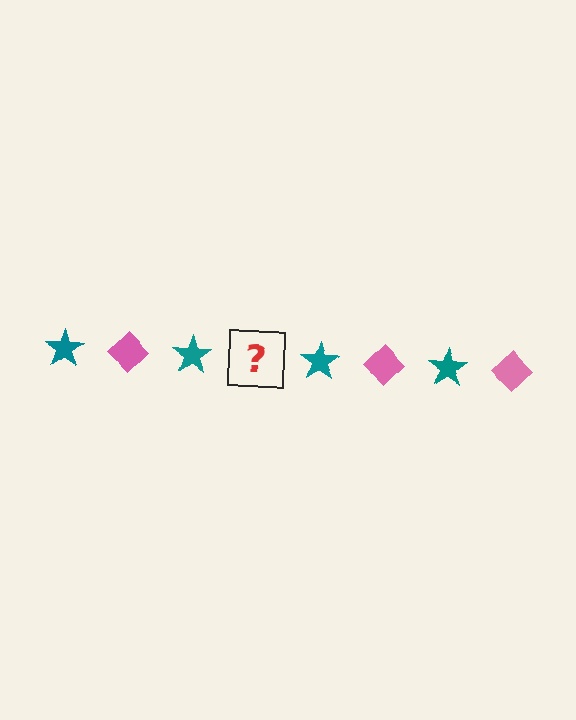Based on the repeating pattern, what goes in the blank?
The blank should be a pink diamond.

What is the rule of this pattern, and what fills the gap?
The rule is that the pattern alternates between teal star and pink diamond. The gap should be filled with a pink diamond.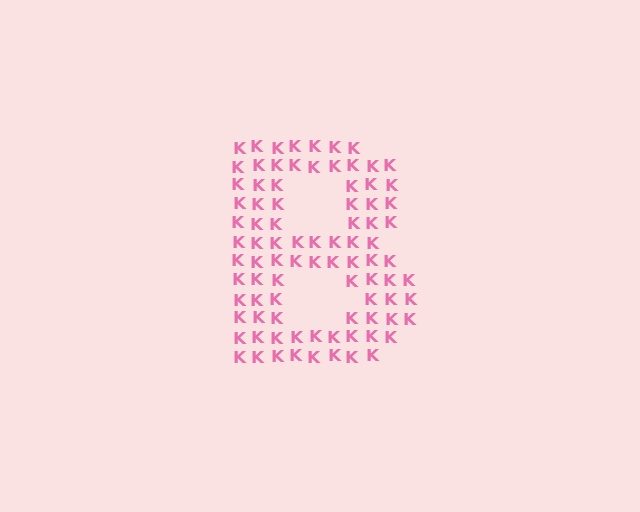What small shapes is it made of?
It is made of small letter K's.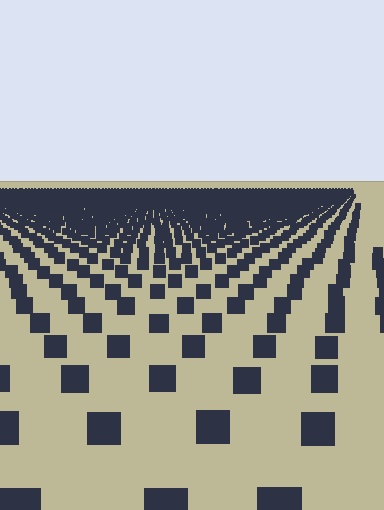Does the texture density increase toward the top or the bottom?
Density increases toward the top.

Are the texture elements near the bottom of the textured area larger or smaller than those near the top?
Larger. Near the bottom, elements are closer to the viewer and appear at a bigger on-screen size.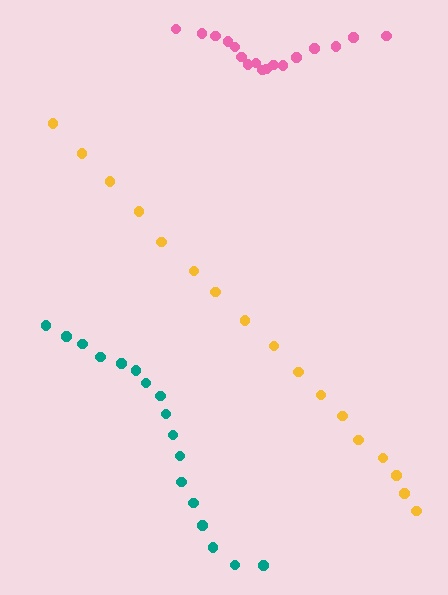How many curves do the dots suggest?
There are 3 distinct paths.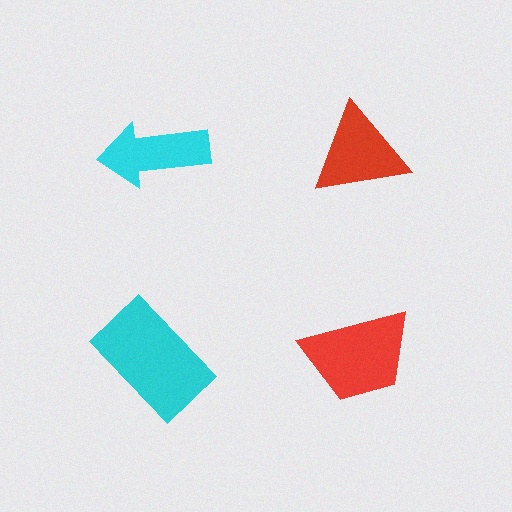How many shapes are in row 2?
2 shapes.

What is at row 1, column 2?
A red triangle.